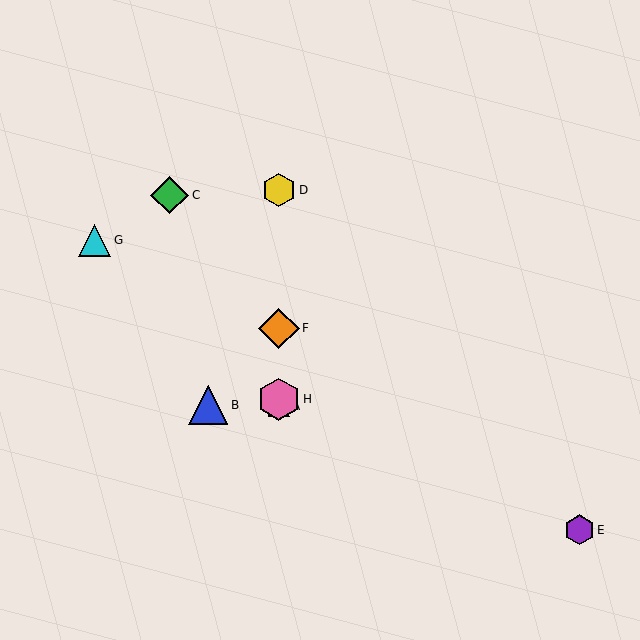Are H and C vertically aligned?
No, H is at x≈279 and C is at x≈170.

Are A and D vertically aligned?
Yes, both are at x≈279.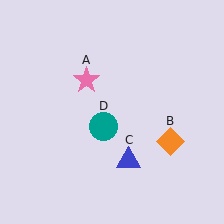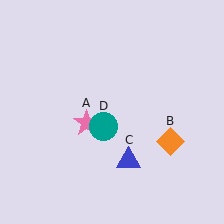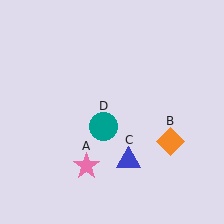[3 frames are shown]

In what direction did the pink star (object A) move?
The pink star (object A) moved down.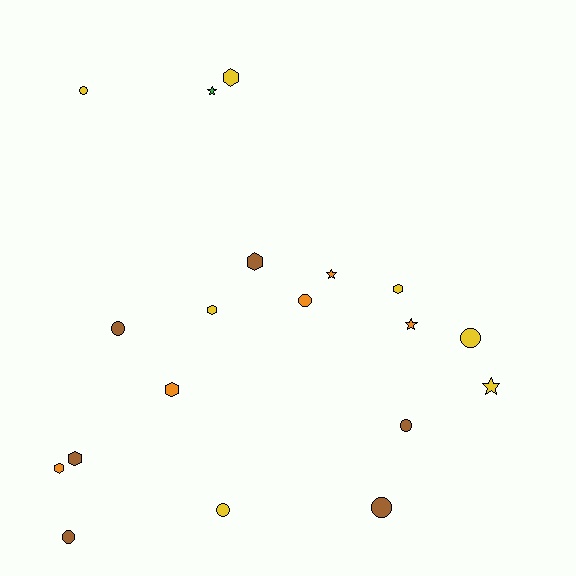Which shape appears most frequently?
Circle, with 8 objects.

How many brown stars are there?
There are no brown stars.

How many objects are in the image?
There are 19 objects.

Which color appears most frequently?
Yellow, with 7 objects.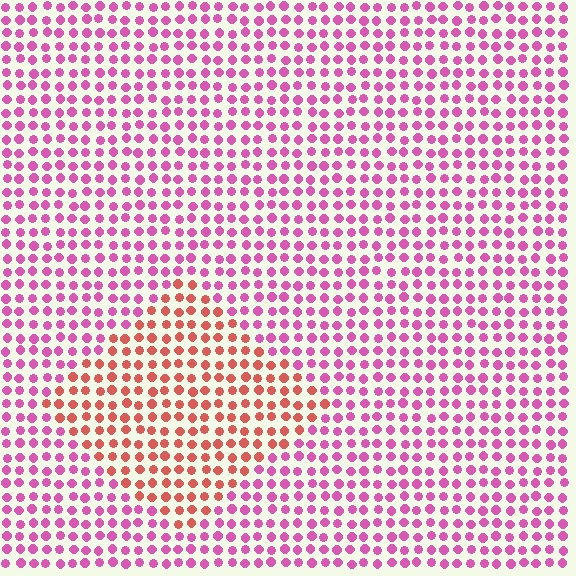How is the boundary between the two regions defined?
The boundary is defined purely by a slight shift in hue (about 44 degrees). Spacing, size, and orientation are identical on both sides.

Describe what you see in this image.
The image is filled with small pink elements in a uniform arrangement. A diamond-shaped region is visible where the elements are tinted to a slightly different hue, forming a subtle color boundary.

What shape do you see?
I see a diamond.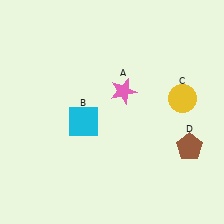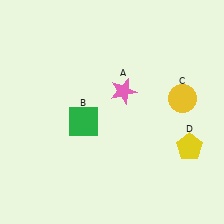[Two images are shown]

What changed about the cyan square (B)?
In Image 1, B is cyan. In Image 2, it changed to green.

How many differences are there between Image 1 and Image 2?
There are 2 differences between the two images.